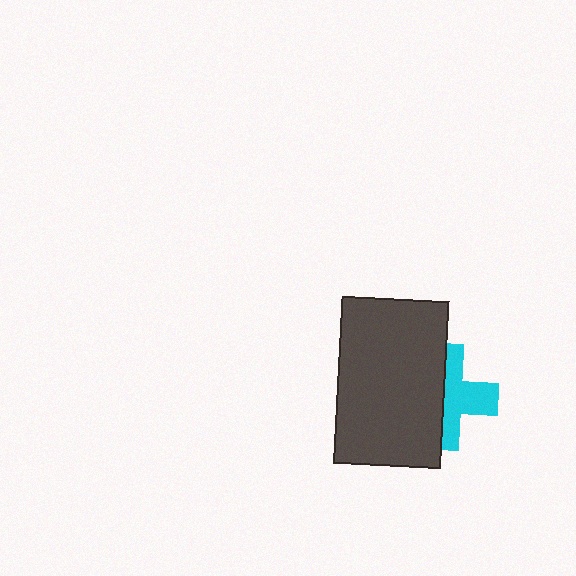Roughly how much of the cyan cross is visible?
About half of it is visible (roughly 52%).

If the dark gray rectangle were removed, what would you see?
You would see the complete cyan cross.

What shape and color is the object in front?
The object in front is a dark gray rectangle.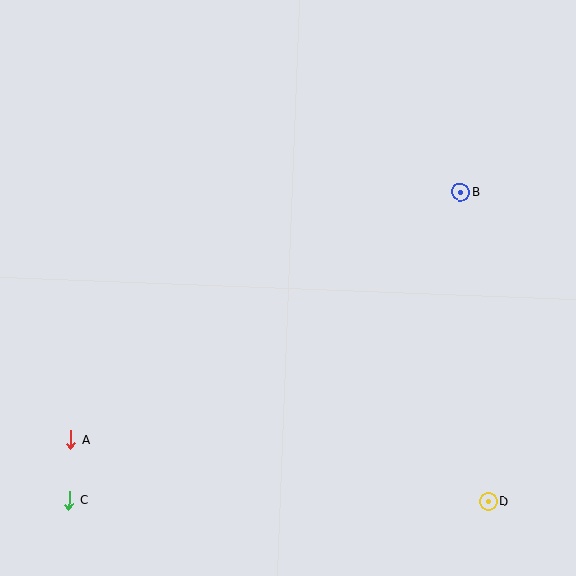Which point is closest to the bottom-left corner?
Point C is closest to the bottom-left corner.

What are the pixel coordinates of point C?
Point C is at (69, 500).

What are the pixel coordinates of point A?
Point A is at (71, 440).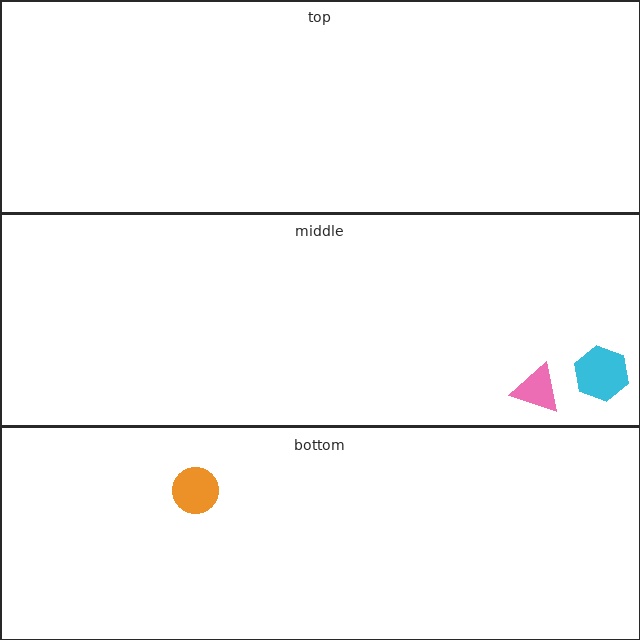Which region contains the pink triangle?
The middle region.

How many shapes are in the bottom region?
1.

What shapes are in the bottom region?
The orange circle.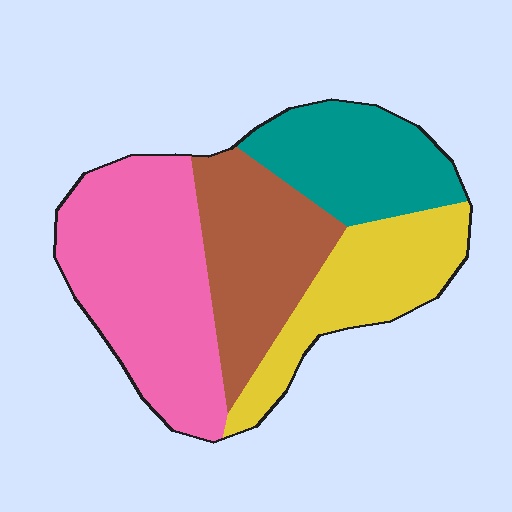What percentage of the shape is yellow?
Yellow covers 21% of the shape.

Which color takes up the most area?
Pink, at roughly 35%.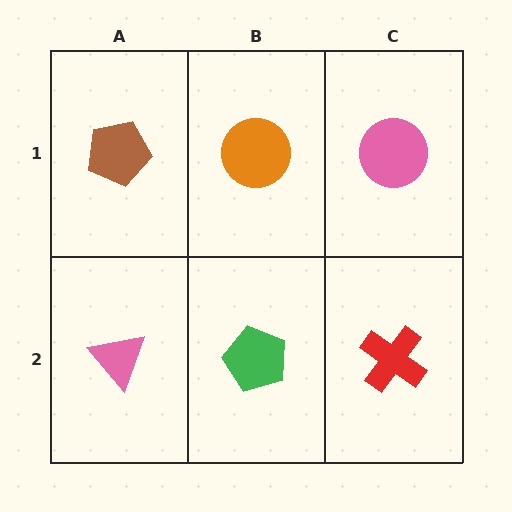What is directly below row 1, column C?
A red cross.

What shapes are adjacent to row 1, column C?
A red cross (row 2, column C), an orange circle (row 1, column B).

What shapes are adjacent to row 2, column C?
A pink circle (row 1, column C), a green pentagon (row 2, column B).